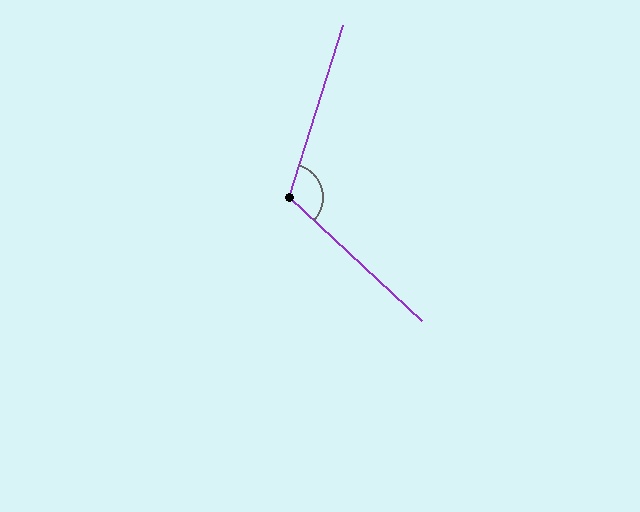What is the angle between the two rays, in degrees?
Approximately 115 degrees.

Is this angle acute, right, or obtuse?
It is obtuse.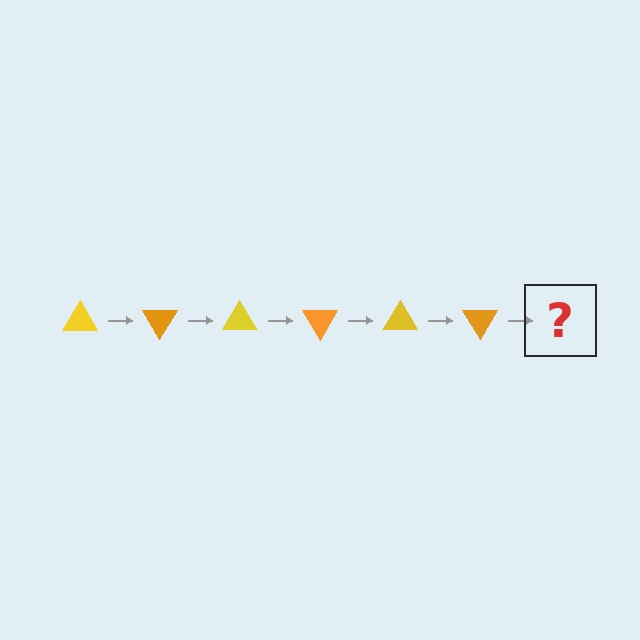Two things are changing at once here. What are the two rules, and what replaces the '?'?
The two rules are that it rotates 60 degrees each step and the color cycles through yellow and orange. The '?' should be a yellow triangle, rotated 360 degrees from the start.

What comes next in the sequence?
The next element should be a yellow triangle, rotated 360 degrees from the start.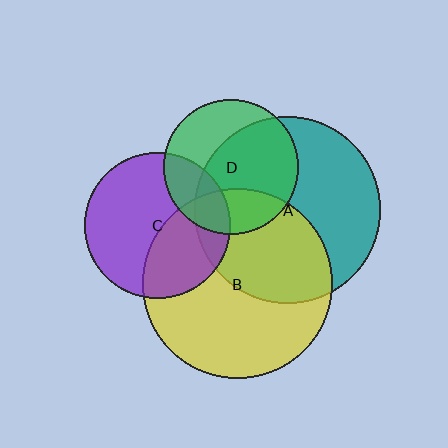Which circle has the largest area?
Circle B (yellow).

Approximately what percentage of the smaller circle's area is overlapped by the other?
Approximately 25%.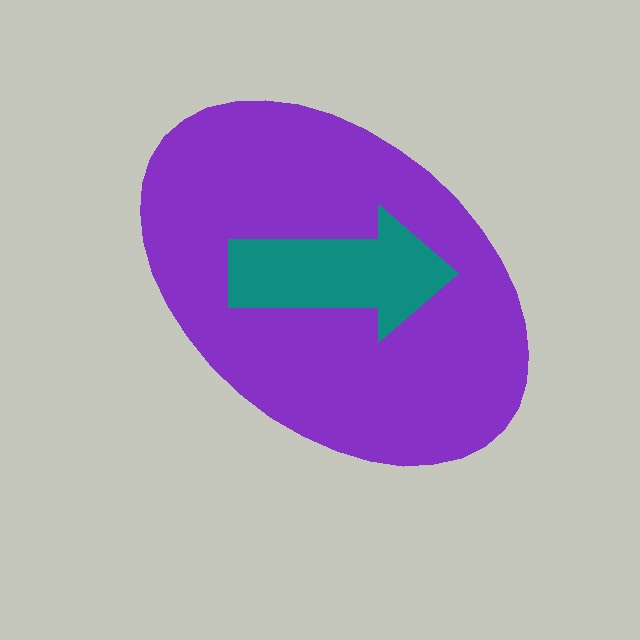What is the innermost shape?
The teal arrow.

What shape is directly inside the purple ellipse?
The teal arrow.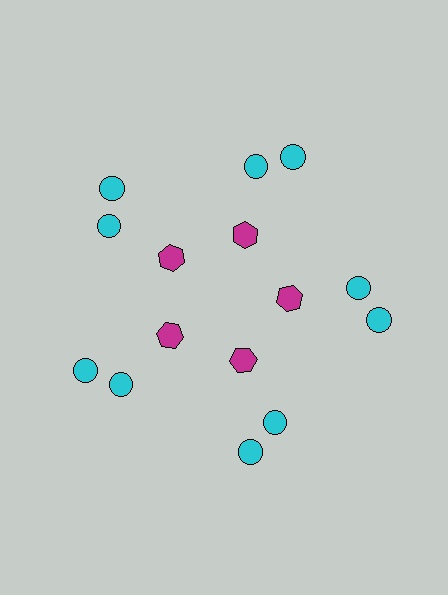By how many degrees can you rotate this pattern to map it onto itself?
The pattern maps onto itself every 72 degrees of rotation.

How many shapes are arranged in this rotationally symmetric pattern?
There are 15 shapes, arranged in 5 groups of 3.